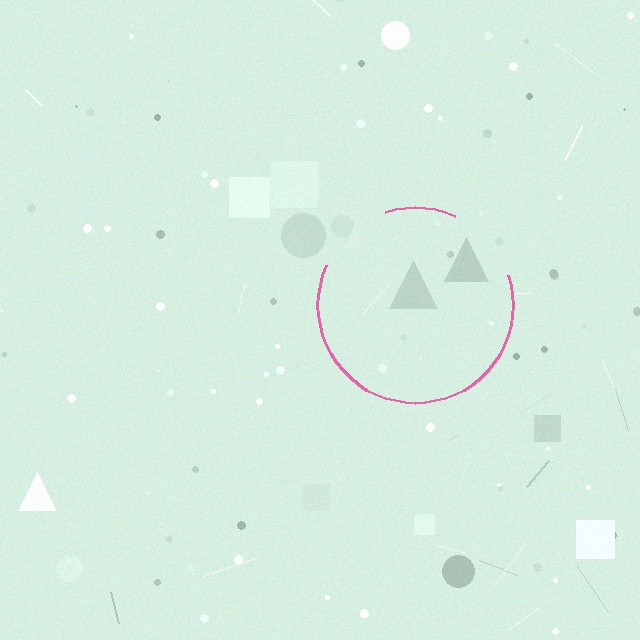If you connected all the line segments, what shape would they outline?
They would outline a circle.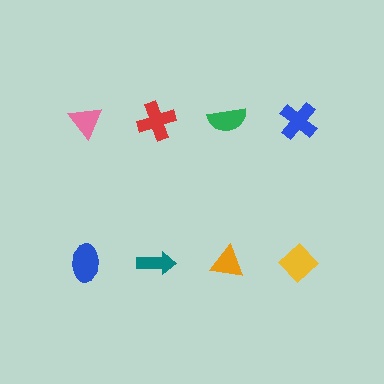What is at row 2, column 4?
A yellow diamond.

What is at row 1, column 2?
A red cross.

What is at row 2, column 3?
An orange triangle.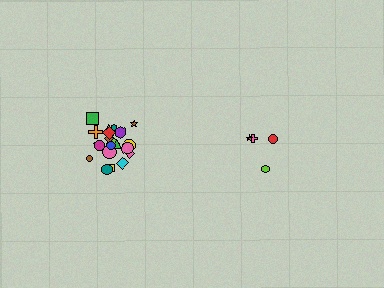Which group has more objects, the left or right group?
The left group.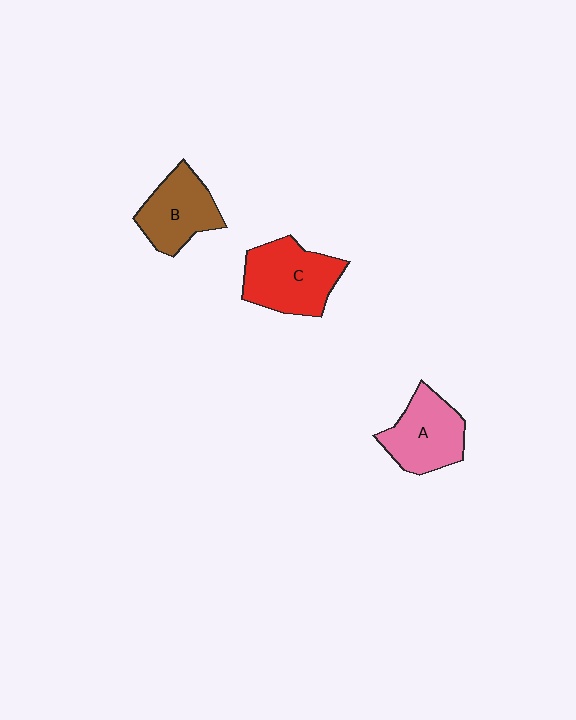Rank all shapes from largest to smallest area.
From largest to smallest: C (red), A (pink), B (brown).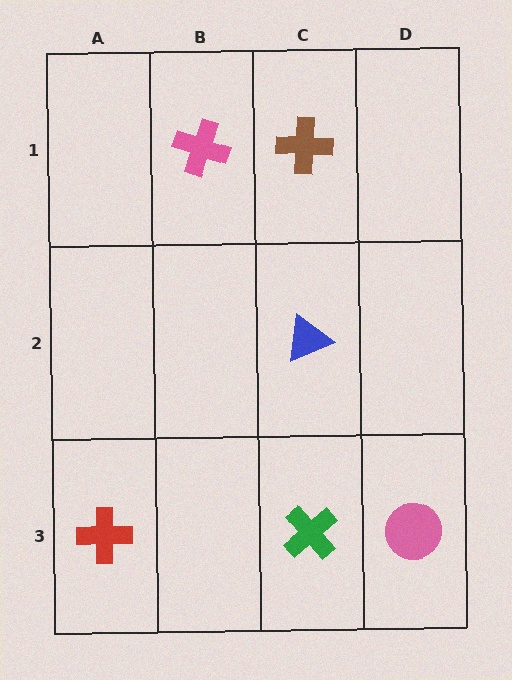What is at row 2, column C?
A blue triangle.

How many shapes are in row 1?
2 shapes.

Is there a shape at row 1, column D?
No, that cell is empty.